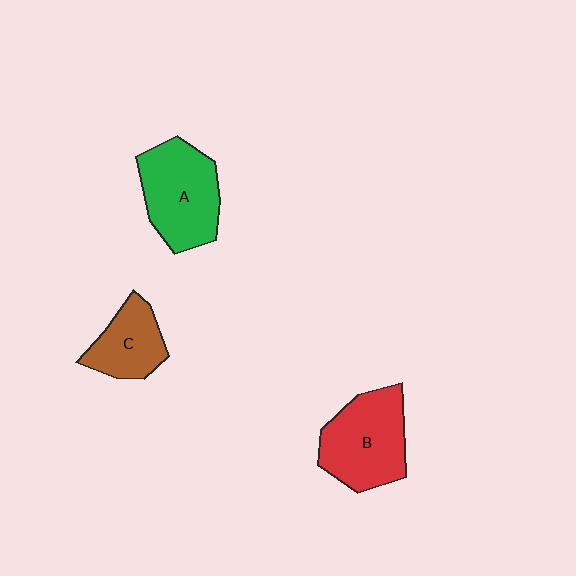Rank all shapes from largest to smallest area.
From largest to smallest: B (red), A (green), C (brown).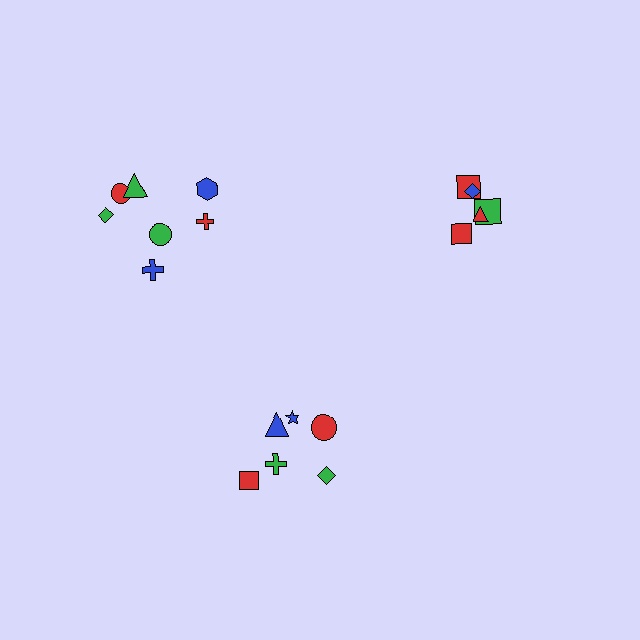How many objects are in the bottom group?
There are 6 objects.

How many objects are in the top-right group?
There are 5 objects.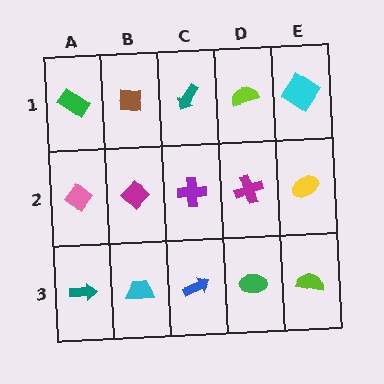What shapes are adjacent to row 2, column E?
A cyan diamond (row 1, column E), a lime semicircle (row 3, column E), a magenta cross (row 2, column D).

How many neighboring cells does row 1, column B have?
3.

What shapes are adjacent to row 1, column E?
A yellow ellipse (row 2, column E), a lime semicircle (row 1, column D).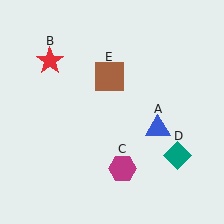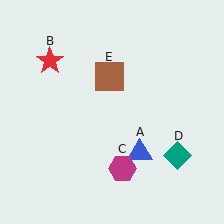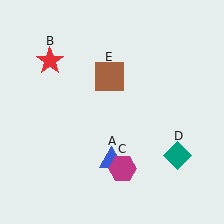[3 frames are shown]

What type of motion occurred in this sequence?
The blue triangle (object A) rotated clockwise around the center of the scene.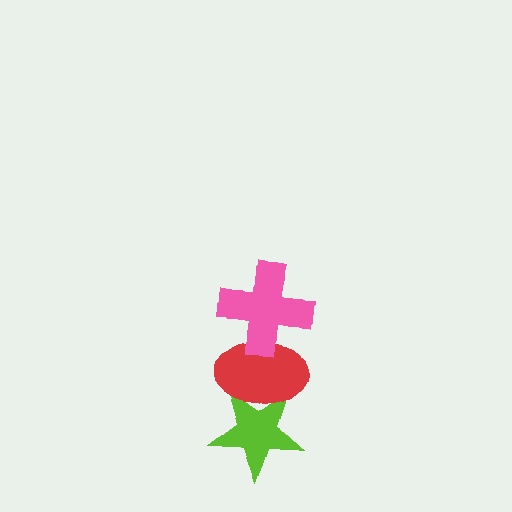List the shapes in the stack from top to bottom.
From top to bottom: the pink cross, the red ellipse, the lime star.